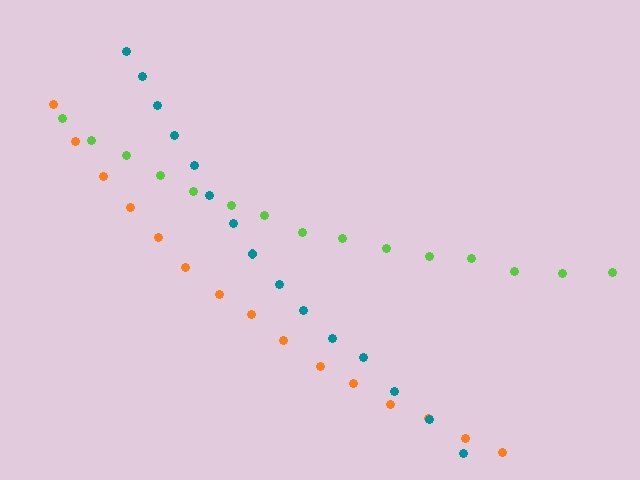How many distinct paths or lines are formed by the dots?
There are 3 distinct paths.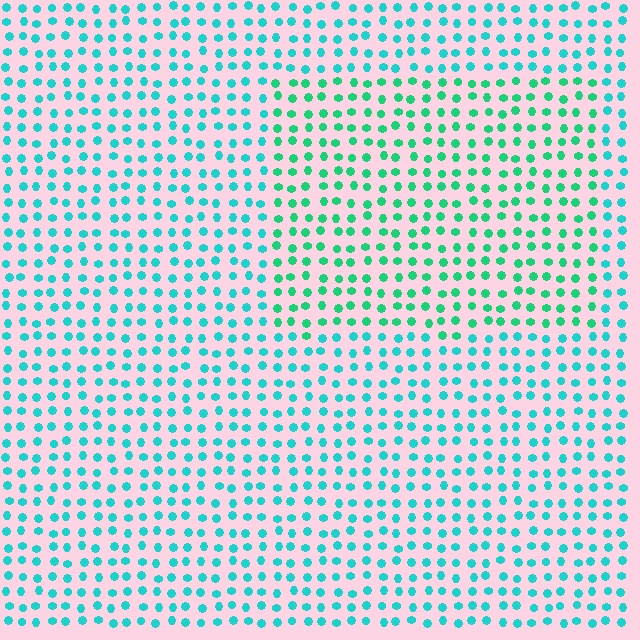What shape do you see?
I see a rectangle.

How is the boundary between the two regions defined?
The boundary is defined purely by a slight shift in hue (about 27 degrees). Spacing, size, and orientation are identical on both sides.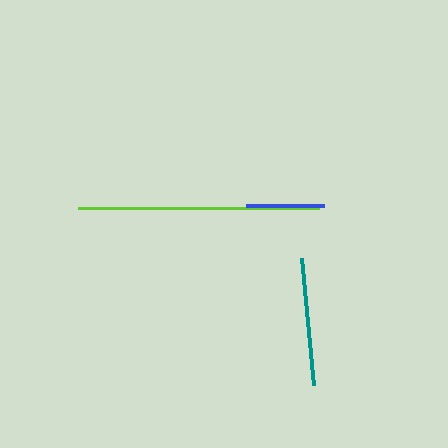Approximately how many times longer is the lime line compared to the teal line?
The lime line is approximately 1.9 times the length of the teal line.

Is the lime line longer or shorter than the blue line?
The lime line is longer than the blue line.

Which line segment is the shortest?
The blue line is the shortest at approximately 79 pixels.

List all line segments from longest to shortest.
From longest to shortest: lime, teal, blue.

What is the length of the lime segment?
The lime segment is approximately 241 pixels long.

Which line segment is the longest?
The lime line is the longest at approximately 241 pixels.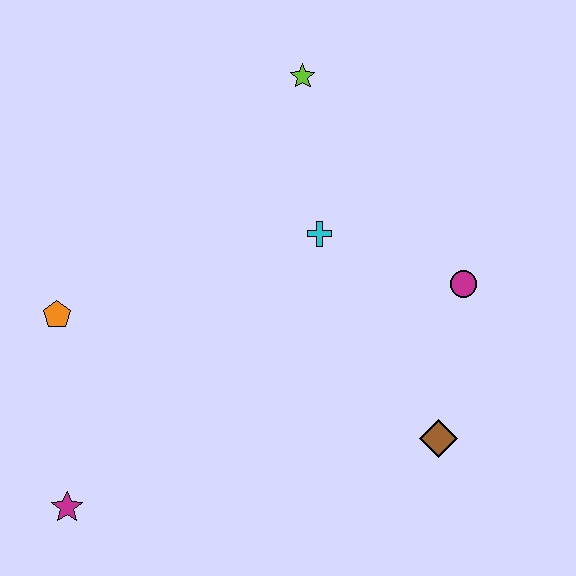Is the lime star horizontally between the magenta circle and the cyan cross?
No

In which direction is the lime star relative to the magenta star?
The lime star is above the magenta star.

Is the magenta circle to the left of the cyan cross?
No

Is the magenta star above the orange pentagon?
No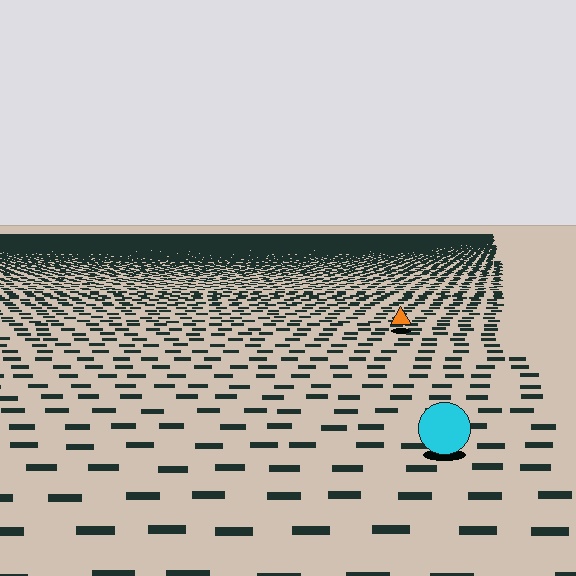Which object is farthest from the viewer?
The orange triangle is farthest from the viewer. It appears smaller and the ground texture around it is denser.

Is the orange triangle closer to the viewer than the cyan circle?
No. The cyan circle is closer — you can tell from the texture gradient: the ground texture is coarser near it.